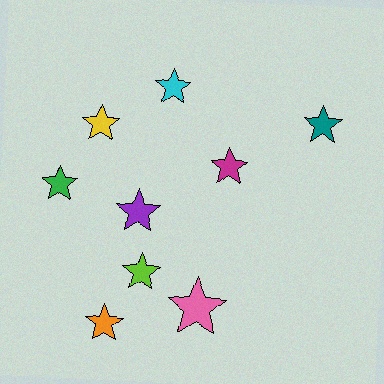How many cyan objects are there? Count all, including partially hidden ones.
There is 1 cyan object.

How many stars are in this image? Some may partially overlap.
There are 9 stars.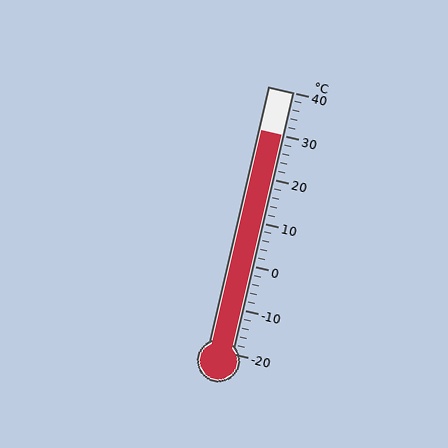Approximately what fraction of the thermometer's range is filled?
The thermometer is filled to approximately 85% of its range.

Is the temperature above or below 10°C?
The temperature is above 10°C.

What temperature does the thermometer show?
The thermometer shows approximately 30°C.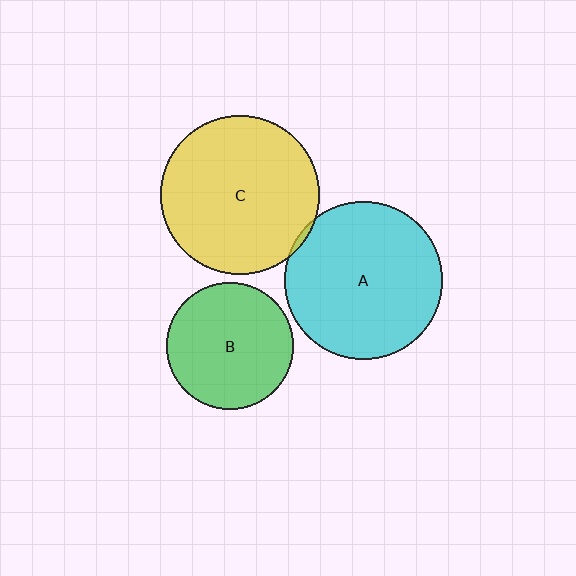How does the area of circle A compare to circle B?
Approximately 1.6 times.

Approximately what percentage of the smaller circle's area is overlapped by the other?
Approximately 5%.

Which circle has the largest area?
Circle C (yellow).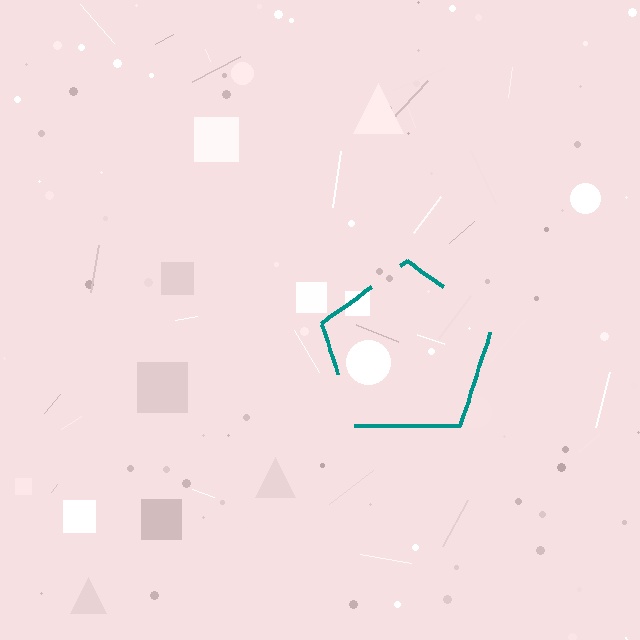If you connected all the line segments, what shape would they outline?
They would outline a pentagon.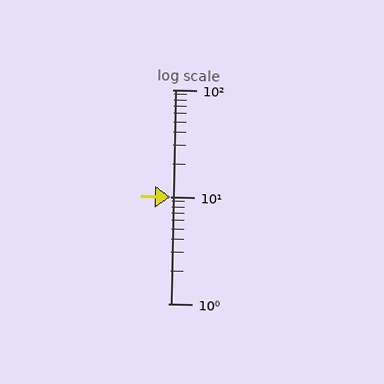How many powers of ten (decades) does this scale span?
The scale spans 2 decades, from 1 to 100.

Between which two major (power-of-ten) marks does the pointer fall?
The pointer is between 10 and 100.